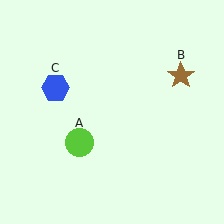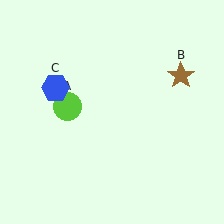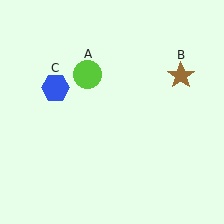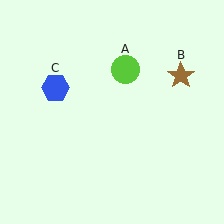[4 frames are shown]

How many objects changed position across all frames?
1 object changed position: lime circle (object A).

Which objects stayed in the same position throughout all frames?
Brown star (object B) and blue hexagon (object C) remained stationary.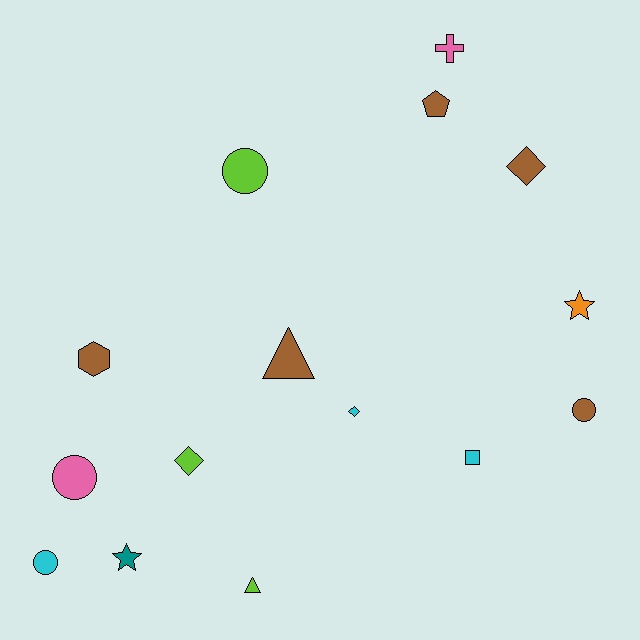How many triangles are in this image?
There are 2 triangles.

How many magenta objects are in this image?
There are no magenta objects.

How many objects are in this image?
There are 15 objects.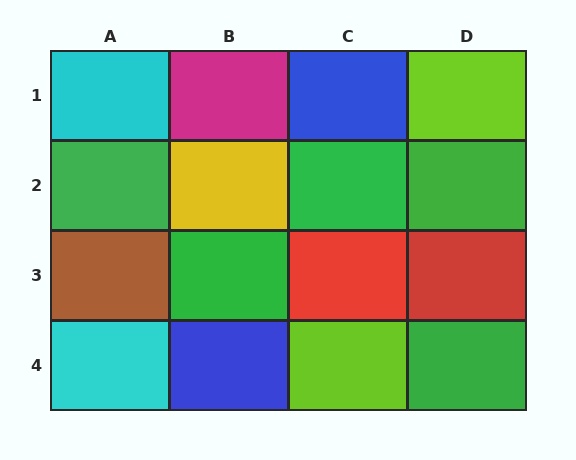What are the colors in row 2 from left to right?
Green, yellow, green, green.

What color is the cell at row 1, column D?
Lime.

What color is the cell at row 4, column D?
Green.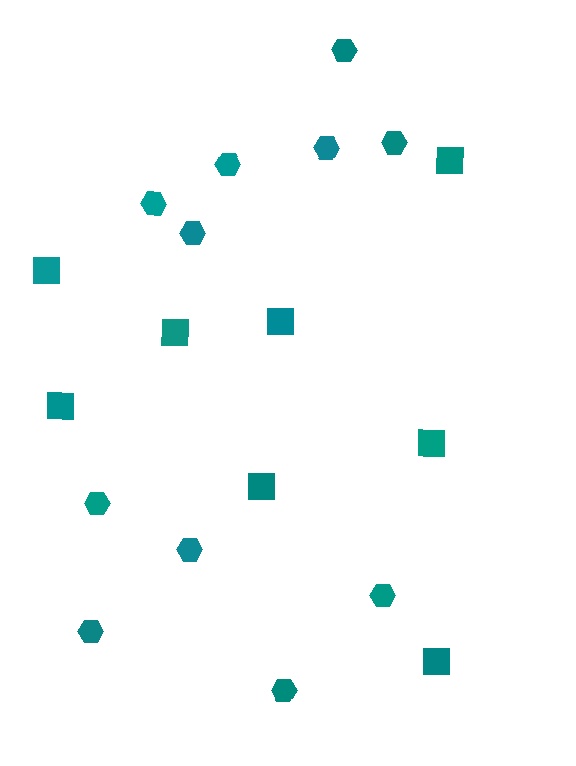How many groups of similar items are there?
There are 2 groups: one group of squares (8) and one group of hexagons (11).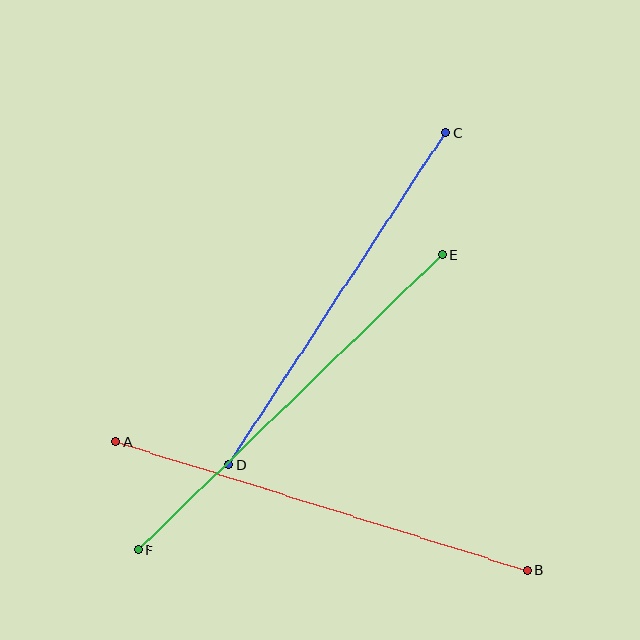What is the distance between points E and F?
The distance is approximately 424 pixels.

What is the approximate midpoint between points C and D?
The midpoint is at approximately (337, 299) pixels.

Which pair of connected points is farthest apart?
Points A and B are farthest apart.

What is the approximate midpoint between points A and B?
The midpoint is at approximately (322, 506) pixels.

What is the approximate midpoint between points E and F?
The midpoint is at approximately (290, 402) pixels.